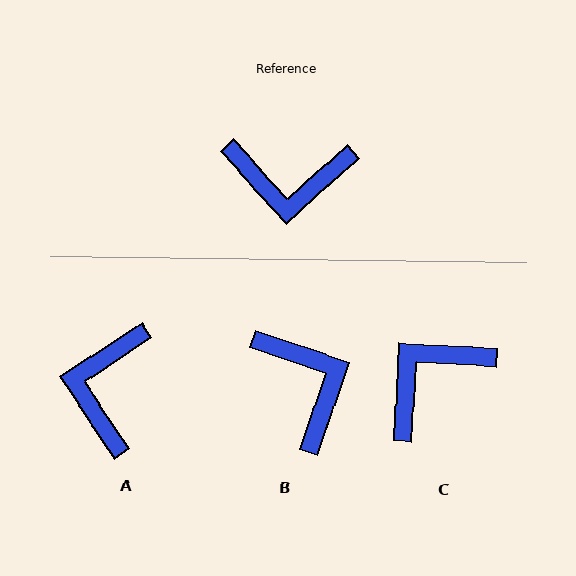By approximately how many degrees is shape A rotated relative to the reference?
Approximately 99 degrees clockwise.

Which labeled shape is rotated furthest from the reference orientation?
C, about 136 degrees away.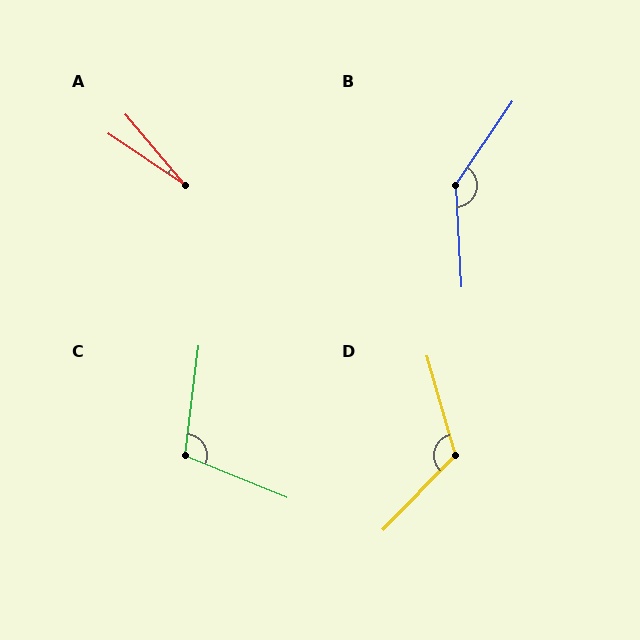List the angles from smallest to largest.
A (16°), C (105°), D (120°), B (142°).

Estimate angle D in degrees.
Approximately 120 degrees.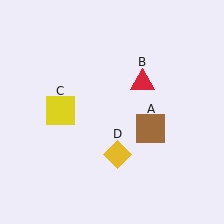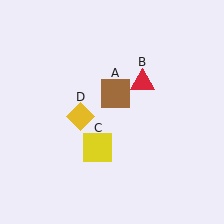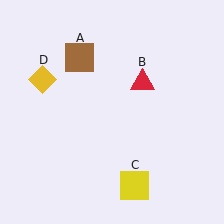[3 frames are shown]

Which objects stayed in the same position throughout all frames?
Red triangle (object B) remained stationary.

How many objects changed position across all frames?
3 objects changed position: brown square (object A), yellow square (object C), yellow diamond (object D).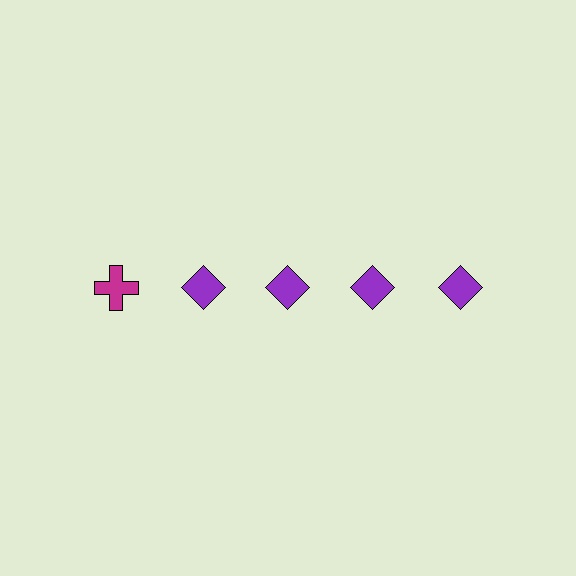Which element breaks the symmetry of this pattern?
The magenta cross in the top row, leftmost column breaks the symmetry. All other shapes are purple diamonds.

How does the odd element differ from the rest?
It differs in both color (magenta instead of purple) and shape (cross instead of diamond).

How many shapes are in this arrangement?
There are 5 shapes arranged in a grid pattern.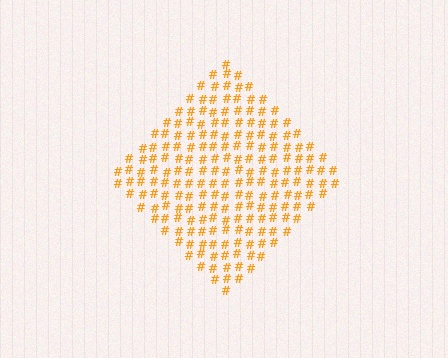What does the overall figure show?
The overall figure shows a diamond.